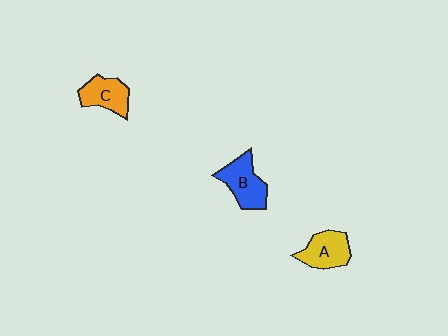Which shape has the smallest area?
Shape C (orange).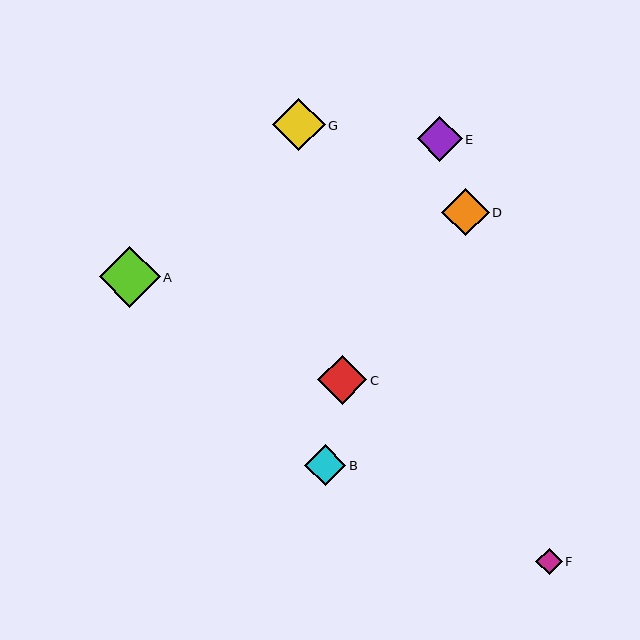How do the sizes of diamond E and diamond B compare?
Diamond E and diamond B are approximately the same size.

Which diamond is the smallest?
Diamond F is the smallest with a size of approximately 26 pixels.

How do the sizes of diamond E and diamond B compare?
Diamond E and diamond B are approximately the same size.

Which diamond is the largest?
Diamond A is the largest with a size of approximately 61 pixels.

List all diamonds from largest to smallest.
From largest to smallest: A, G, C, D, E, B, F.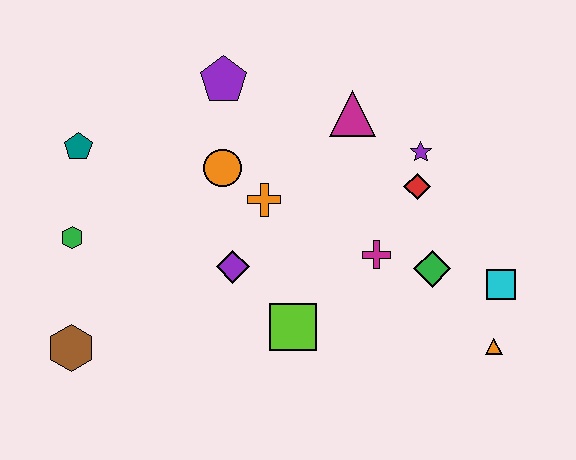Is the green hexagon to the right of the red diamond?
No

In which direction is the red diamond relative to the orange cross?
The red diamond is to the right of the orange cross.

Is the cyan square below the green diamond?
Yes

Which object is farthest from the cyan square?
The teal pentagon is farthest from the cyan square.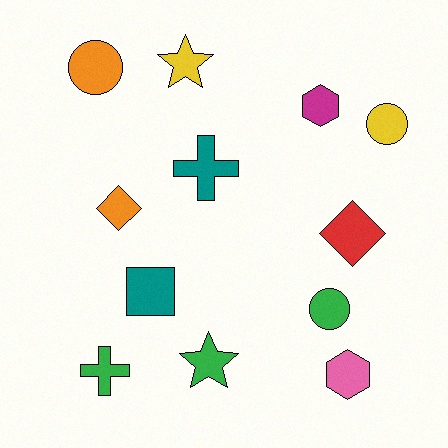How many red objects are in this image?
There is 1 red object.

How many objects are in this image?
There are 12 objects.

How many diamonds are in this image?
There are 2 diamonds.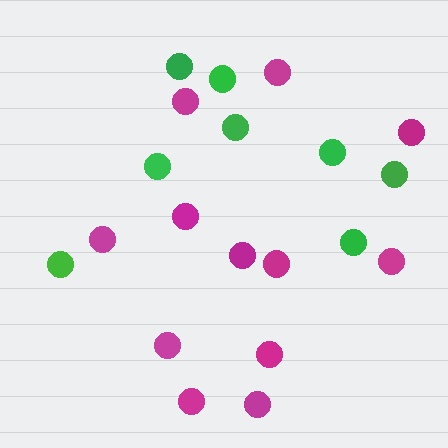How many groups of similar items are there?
There are 2 groups: one group of green circles (8) and one group of magenta circles (12).